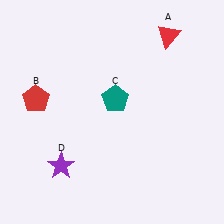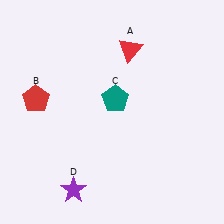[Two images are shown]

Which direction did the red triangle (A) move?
The red triangle (A) moved left.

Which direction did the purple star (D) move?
The purple star (D) moved down.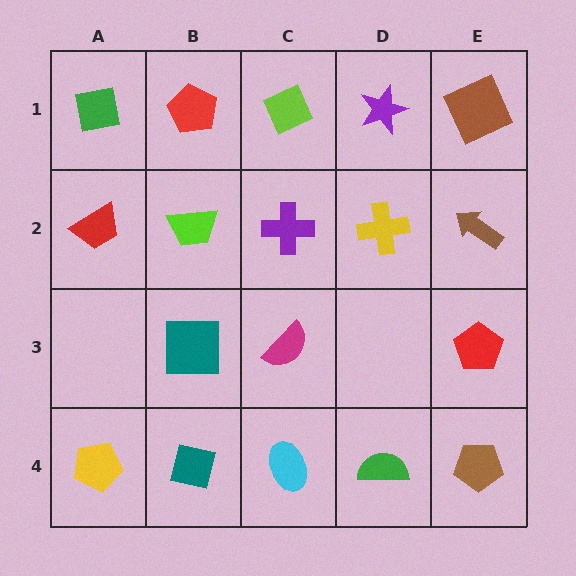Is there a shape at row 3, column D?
No, that cell is empty.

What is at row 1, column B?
A red pentagon.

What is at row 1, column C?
A lime diamond.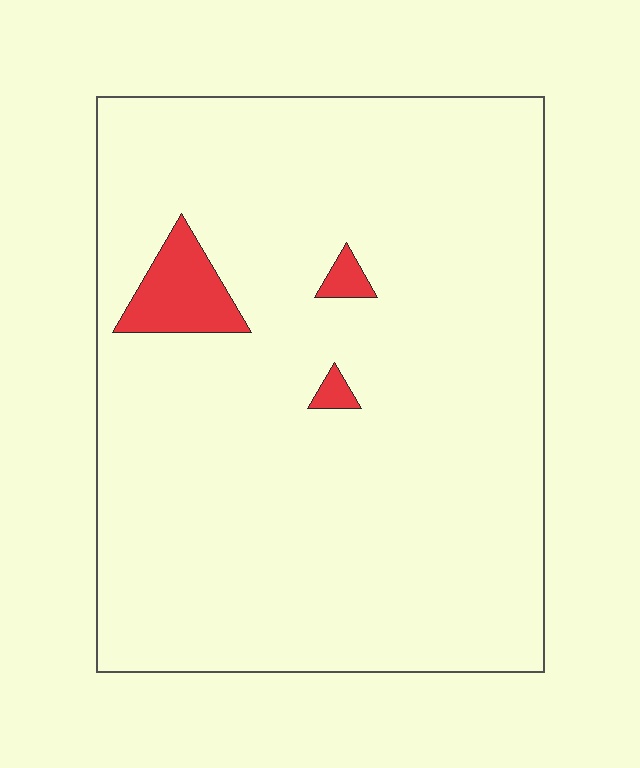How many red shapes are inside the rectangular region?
3.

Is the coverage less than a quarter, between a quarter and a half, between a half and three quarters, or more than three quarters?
Less than a quarter.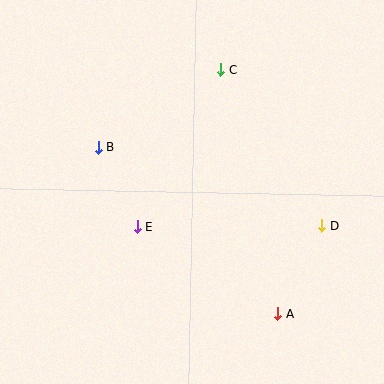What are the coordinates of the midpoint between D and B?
The midpoint between D and B is at (210, 186).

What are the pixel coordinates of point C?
Point C is at (221, 69).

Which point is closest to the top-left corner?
Point B is closest to the top-left corner.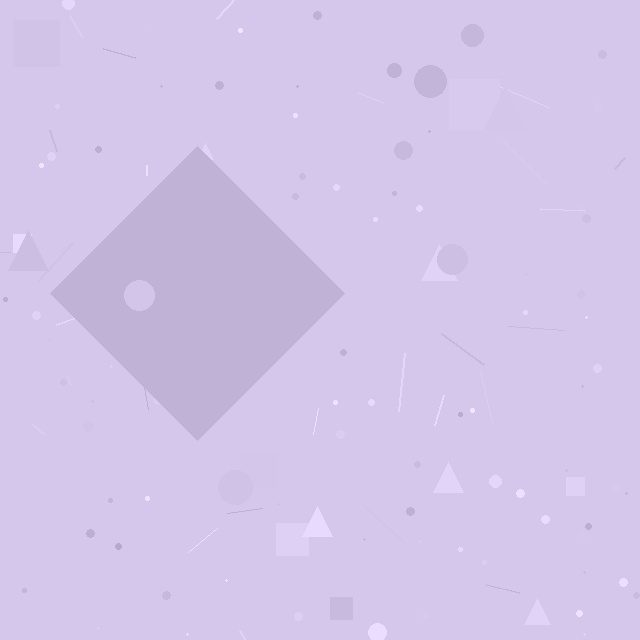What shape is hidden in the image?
A diamond is hidden in the image.